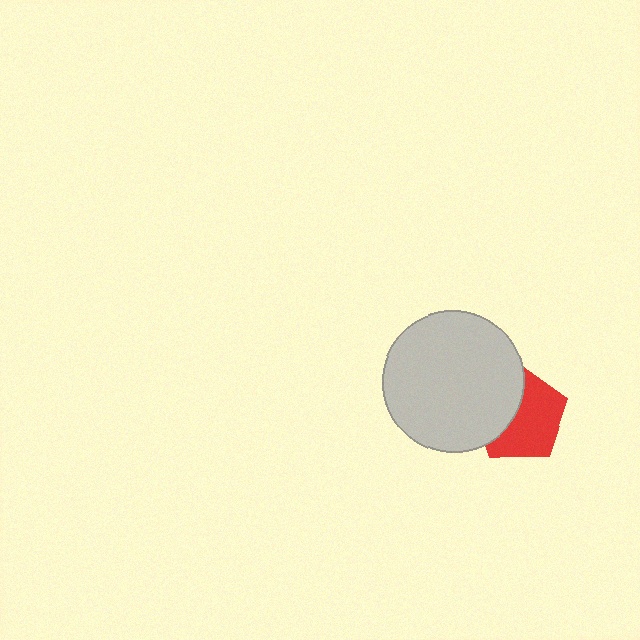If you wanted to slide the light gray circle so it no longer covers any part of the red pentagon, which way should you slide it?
Slide it left — that is the most direct way to separate the two shapes.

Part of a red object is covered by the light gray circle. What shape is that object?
It is a pentagon.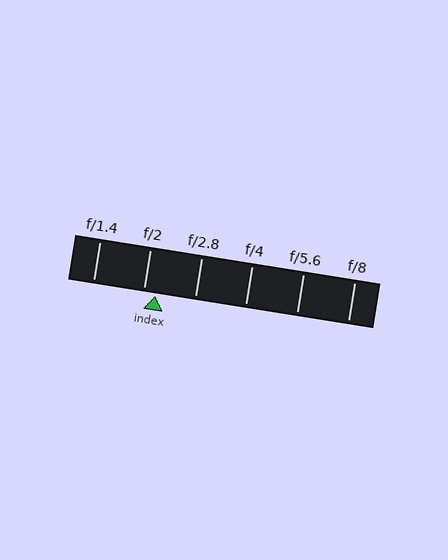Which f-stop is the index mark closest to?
The index mark is closest to f/2.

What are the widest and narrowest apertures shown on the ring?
The widest aperture shown is f/1.4 and the narrowest is f/8.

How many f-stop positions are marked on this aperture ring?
There are 6 f-stop positions marked.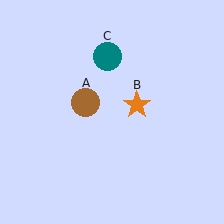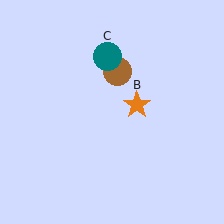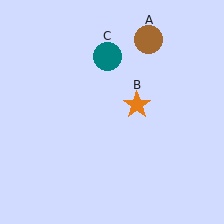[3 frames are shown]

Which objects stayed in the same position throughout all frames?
Orange star (object B) and teal circle (object C) remained stationary.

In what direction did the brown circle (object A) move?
The brown circle (object A) moved up and to the right.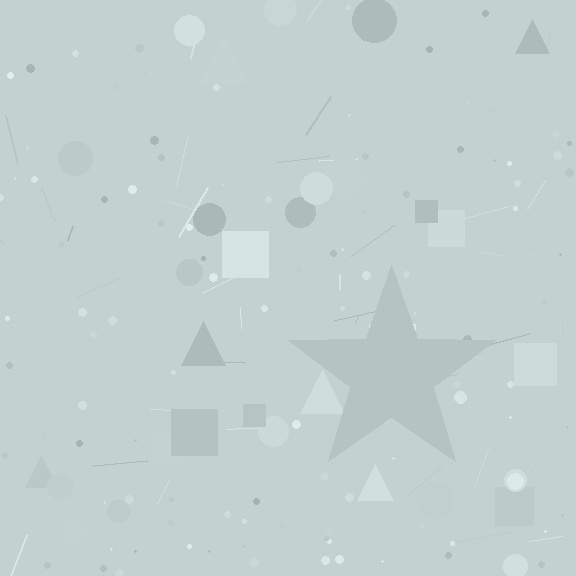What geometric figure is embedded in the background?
A star is embedded in the background.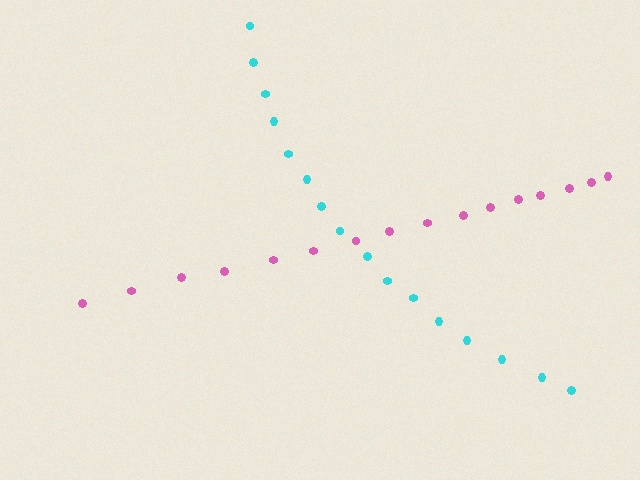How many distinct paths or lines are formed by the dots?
There are 2 distinct paths.